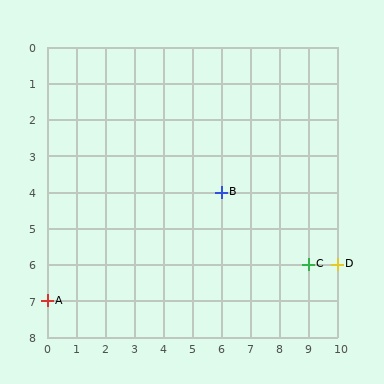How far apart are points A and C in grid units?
Points A and C are 9 columns and 1 row apart (about 9.1 grid units diagonally).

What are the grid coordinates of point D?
Point D is at grid coordinates (10, 6).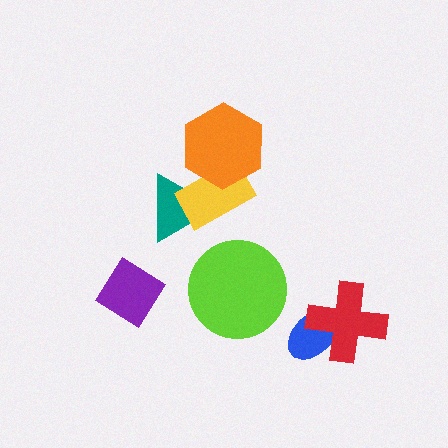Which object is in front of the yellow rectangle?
The orange hexagon is in front of the yellow rectangle.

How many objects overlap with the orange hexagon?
1 object overlaps with the orange hexagon.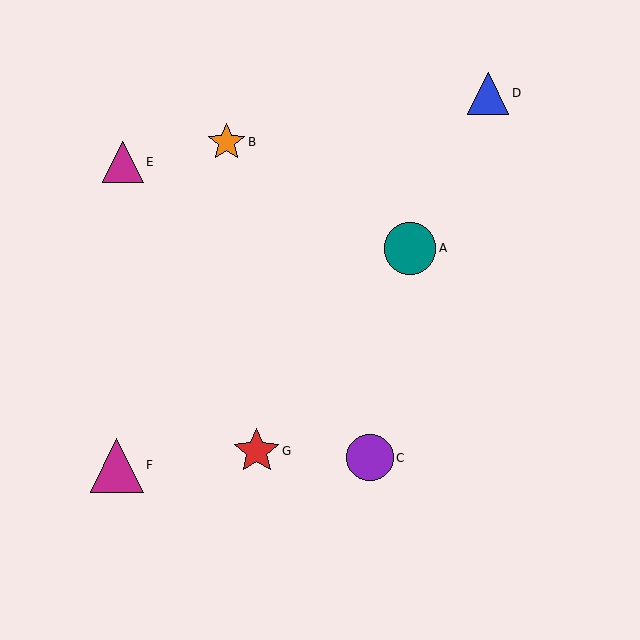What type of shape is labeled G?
Shape G is a red star.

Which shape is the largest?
The magenta triangle (labeled F) is the largest.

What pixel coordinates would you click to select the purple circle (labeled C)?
Click at (370, 458) to select the purple circle C.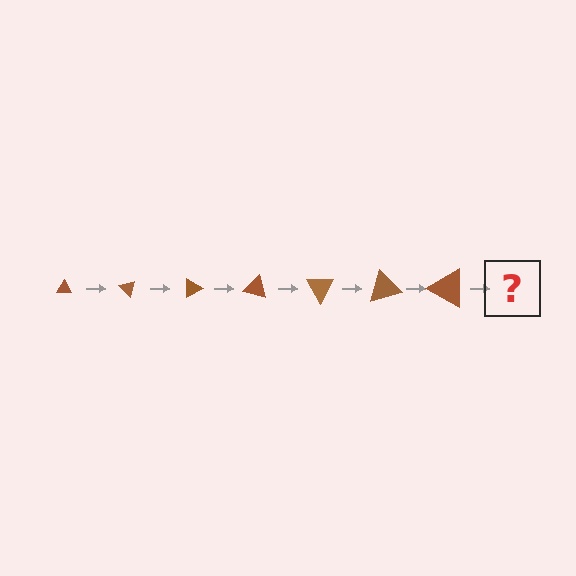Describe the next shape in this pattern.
It should be a triangle, larger than the previous one and rotated 315 degrees from the start.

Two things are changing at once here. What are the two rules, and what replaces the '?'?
The two rules are that the triangle grows larger each step and it rotates 45 degrees each step. The '?' should be a triangle, larger than the previous one and rotated 315 degrees from the start.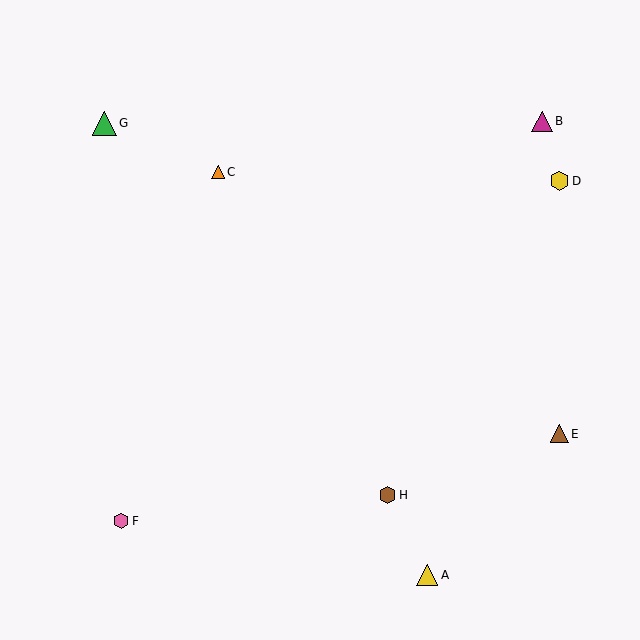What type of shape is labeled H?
Shape H is a brown hexagon.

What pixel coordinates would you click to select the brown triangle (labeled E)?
Click at (559, 434) to select the brown triangle E.